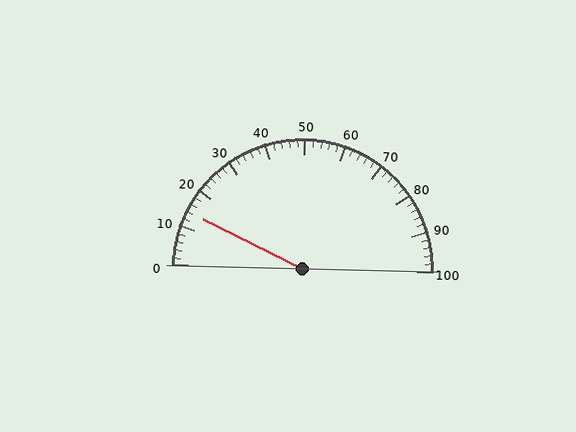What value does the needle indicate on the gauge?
The needle indicates approximately 14.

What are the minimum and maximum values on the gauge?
The gauge ranges from 0 to 100.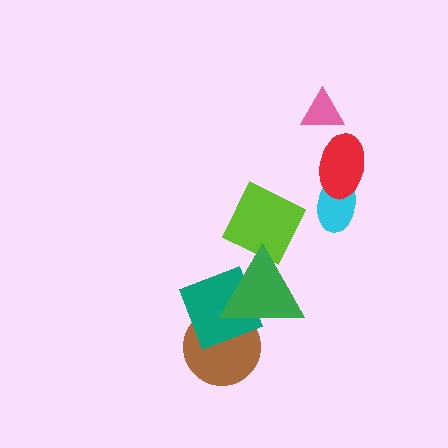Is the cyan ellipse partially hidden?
Yes, it is partially covered by another shape.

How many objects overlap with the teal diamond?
2 objects overlap with the teal diamond.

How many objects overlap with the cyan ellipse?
1 object overlaps with the cyan ellipse.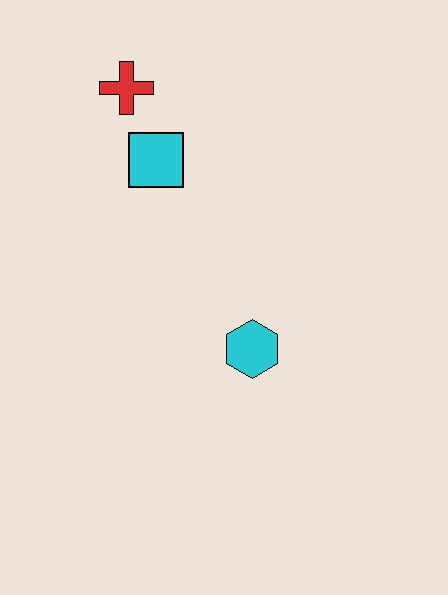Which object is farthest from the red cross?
The cyan hexagon is farthest from the red cross.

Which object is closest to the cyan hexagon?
The cyan square is closest to the cyan hexagon.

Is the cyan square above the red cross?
No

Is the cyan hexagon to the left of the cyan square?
No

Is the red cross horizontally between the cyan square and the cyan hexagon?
No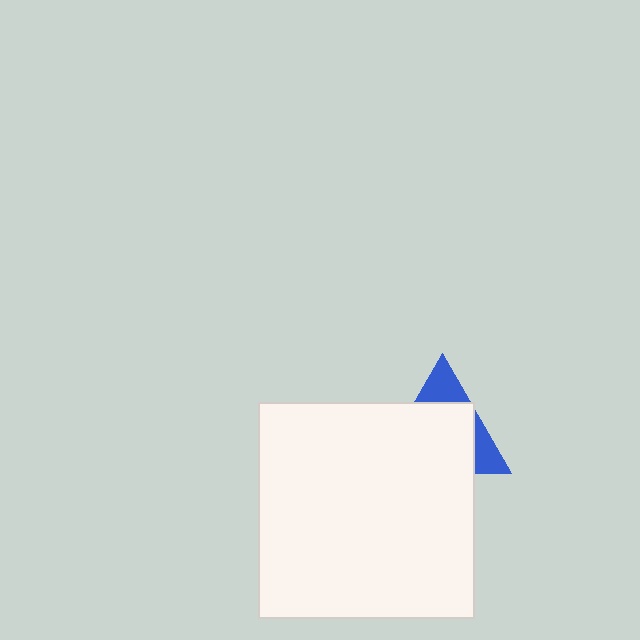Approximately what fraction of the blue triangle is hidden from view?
Roughly 70% of the blue triangle is hidden behind the white square.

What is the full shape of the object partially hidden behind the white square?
The partially hidden object is a blue triangle.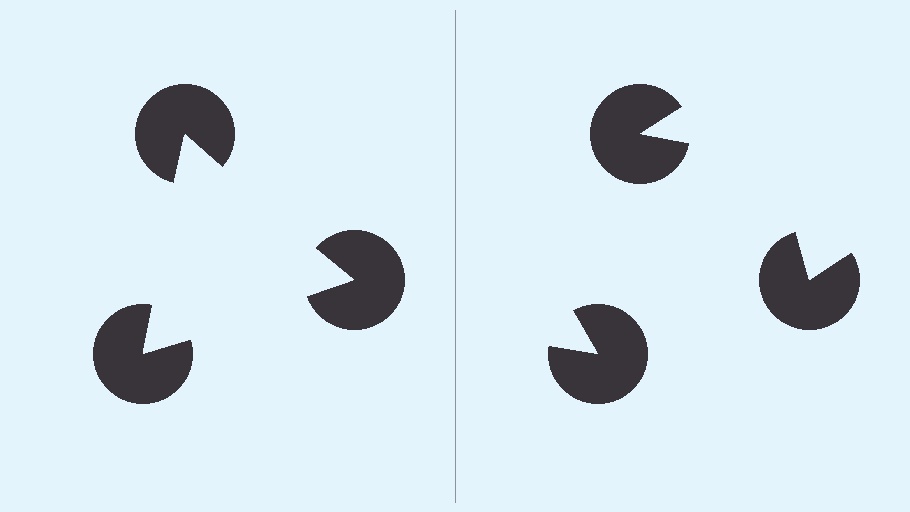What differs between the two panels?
The pac-man discs are positioned identically on both sides; only the wedge orientations differ. On the left they align to a triangle; on the right they are misaligned.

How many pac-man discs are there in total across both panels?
6 — 3 on each side.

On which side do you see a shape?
An illusory triangle appears on the left side. On the right side the wedge cuts are rotated, so no coherent shape forms.